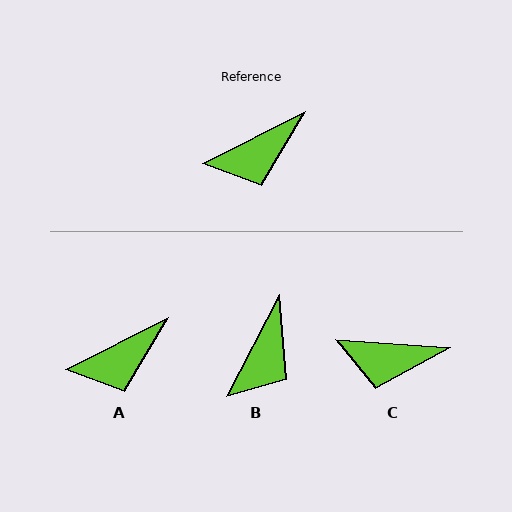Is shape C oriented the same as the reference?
No, it is off by about 30 degrees.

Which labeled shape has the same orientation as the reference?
A.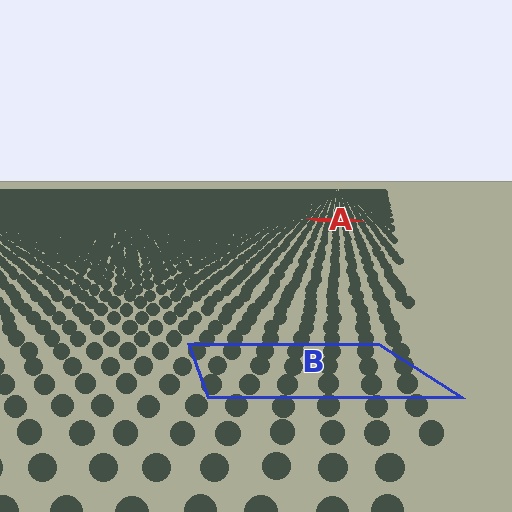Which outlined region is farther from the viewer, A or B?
Region A is farther from the viewer — the texture elements inside it appear smaller and more densely packed.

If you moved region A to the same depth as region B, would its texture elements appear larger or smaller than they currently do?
They would appear larger. At a closer depth, the same texture elements are projected at a bigger on-screen size.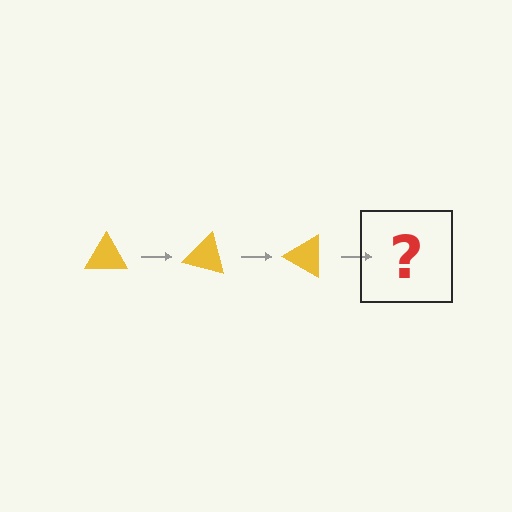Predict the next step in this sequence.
The next step is a yellow triangle rotated 45 degrees.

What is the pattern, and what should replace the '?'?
The pattern is that the triangle rotates 15 degrees each step. The '?' should be a yellow triangle rotated 45 degrees.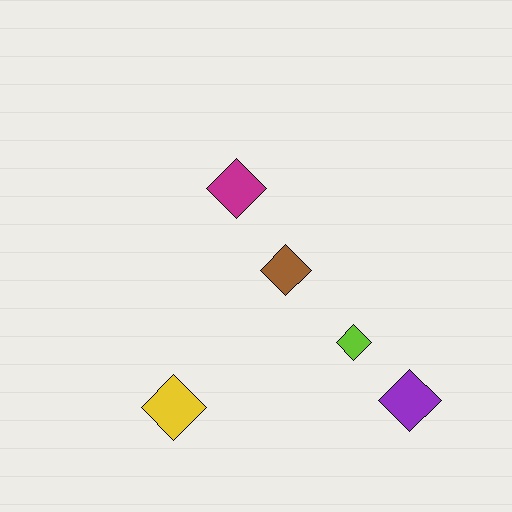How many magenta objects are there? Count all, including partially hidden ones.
There is 1 magenta object.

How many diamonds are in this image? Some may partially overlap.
There are 5 diamonds.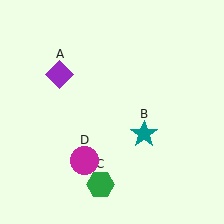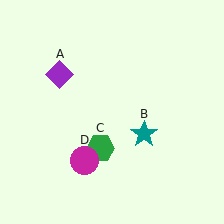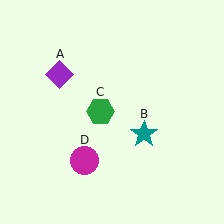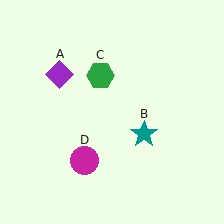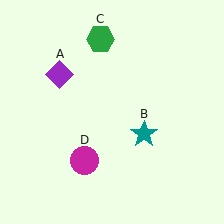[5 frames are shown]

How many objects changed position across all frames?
1 object changed position: green hexagon (object C).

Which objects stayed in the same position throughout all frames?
Purple diamond (object A) and teal star (object B) and magenta circle (object D) remained stationary.